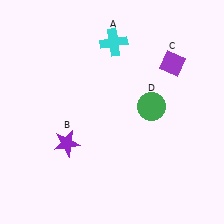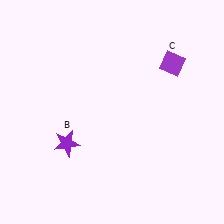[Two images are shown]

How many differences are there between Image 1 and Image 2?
There are 2 differences between the two images.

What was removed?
The green circle (D), the cyan cross (A) were removed in Image 2.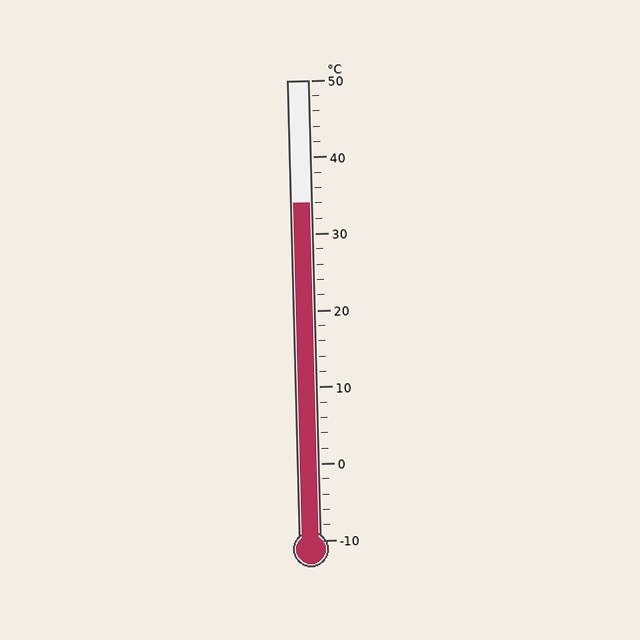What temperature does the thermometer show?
The thermometer shows approximately 34°C.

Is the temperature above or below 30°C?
The temperature is above 30°C.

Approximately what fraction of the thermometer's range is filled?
The thermometer is filled to approximately 75% of its range.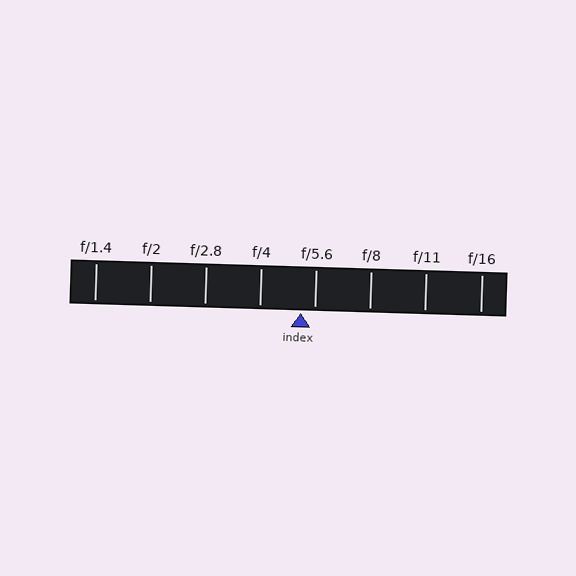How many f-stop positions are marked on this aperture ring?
There are 8 f-stop positions marked.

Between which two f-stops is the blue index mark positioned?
The index mark is between f/4 and f/5.6.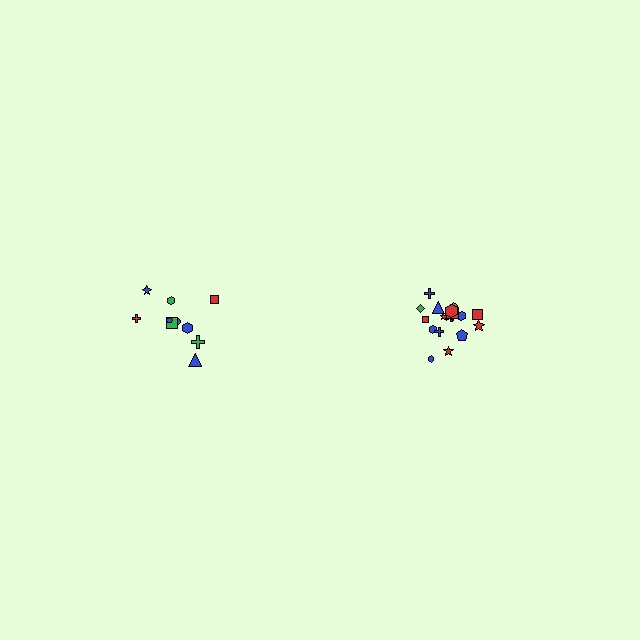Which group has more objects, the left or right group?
The right group.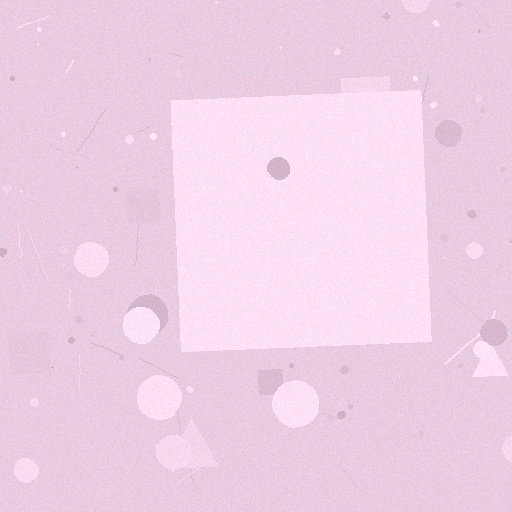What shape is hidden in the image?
A square is hidden in the image.